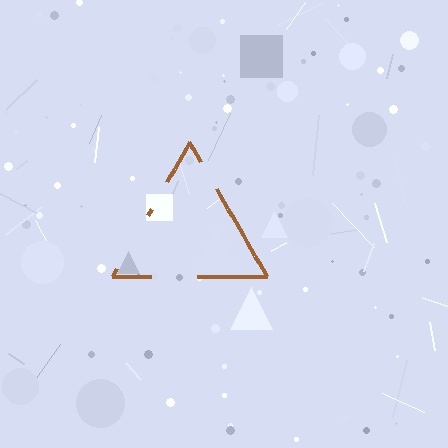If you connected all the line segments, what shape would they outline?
They would outline a triangle.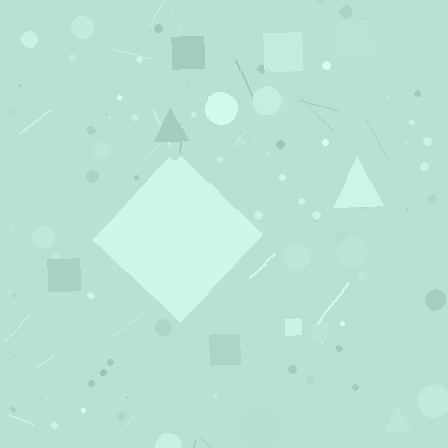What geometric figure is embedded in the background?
A diamond is embedded in the background.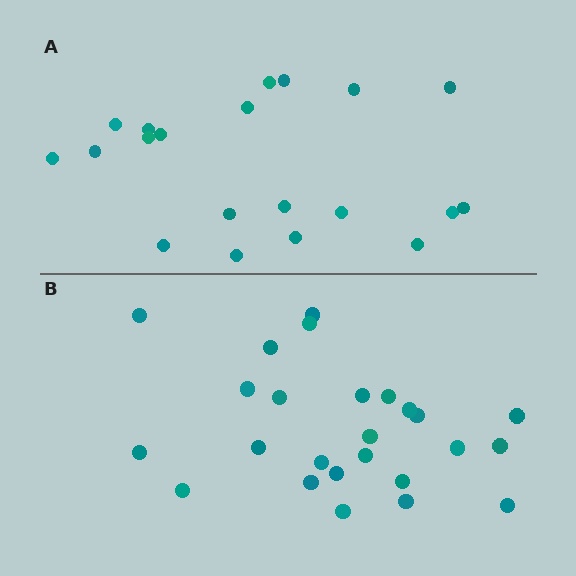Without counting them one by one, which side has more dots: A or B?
Region B (the bottom region) has more dots.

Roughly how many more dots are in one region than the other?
Region B has about 5 more dots than region A.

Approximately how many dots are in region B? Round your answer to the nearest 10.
About 20 dots. (The exact count is 25, which rounds to 20.)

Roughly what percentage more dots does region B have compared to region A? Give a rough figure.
About 25% more.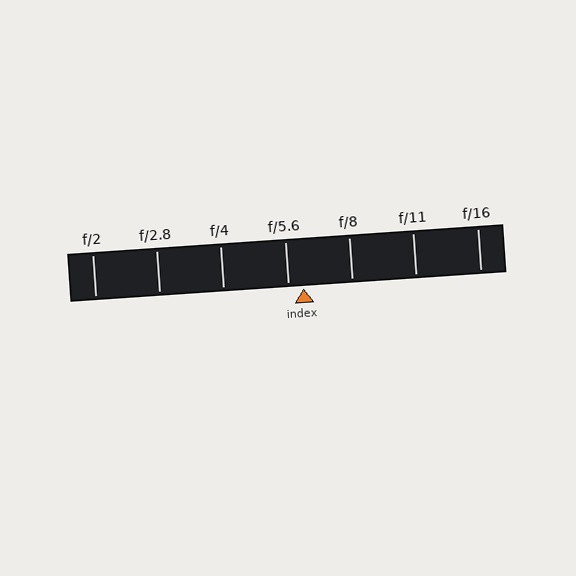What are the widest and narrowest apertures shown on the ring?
The widest aperture shown is f/2 and the narrowest is f/16.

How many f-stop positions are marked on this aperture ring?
There are 7 f-stop positions marked.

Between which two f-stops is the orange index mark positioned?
The index mark is between f/5.6 and f/8.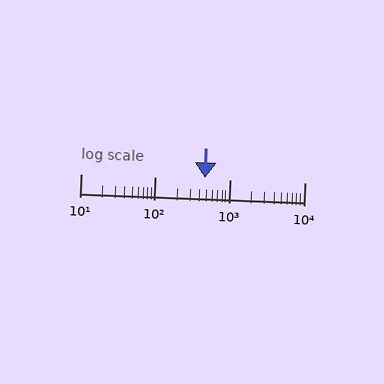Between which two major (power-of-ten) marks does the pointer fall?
The pointer is between 100 and 1000.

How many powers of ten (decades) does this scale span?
The scale spans 3 decades, from 10 to 10000.